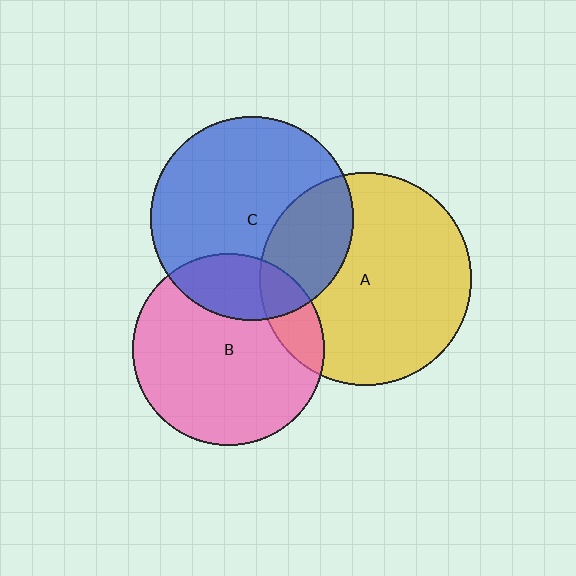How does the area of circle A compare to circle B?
Approximately 1.2 times.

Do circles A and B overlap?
Yes.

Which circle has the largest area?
Circle A (yellow).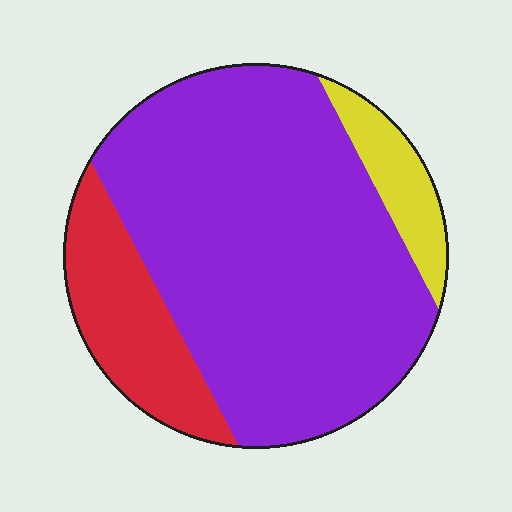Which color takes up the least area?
Yellow, at roughly 10%.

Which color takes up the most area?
Purple, at roughly 75%.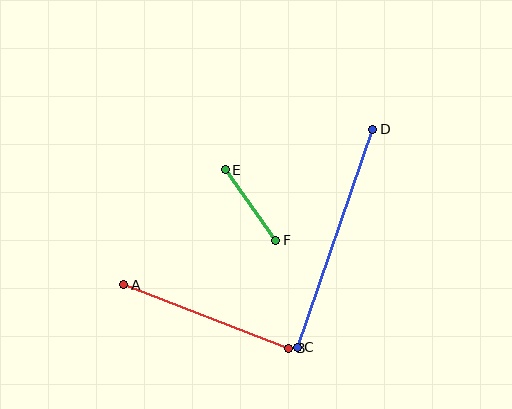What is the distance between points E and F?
The distance is approximately 87 pixels.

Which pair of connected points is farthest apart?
Points C and D are farthest apart.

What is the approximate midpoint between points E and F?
The midpoint is at approximately (251, 205) pixels.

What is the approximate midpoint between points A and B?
The midpoint is at approximately (206, 317) pixels.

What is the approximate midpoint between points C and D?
The midpoint is at approximately (335, 238) pixels.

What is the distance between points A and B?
The distance is approximately 177 pixels.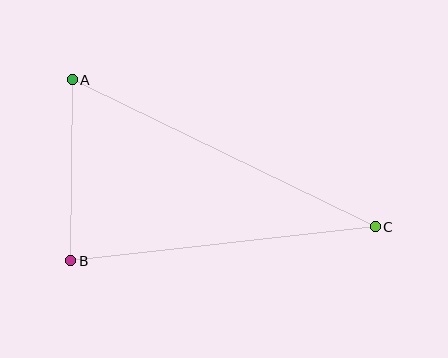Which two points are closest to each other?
Points A and B are closest to each other.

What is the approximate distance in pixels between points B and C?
The distance between B and C is approximately 307 pixels.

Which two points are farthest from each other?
Points A and C are farthest from each other.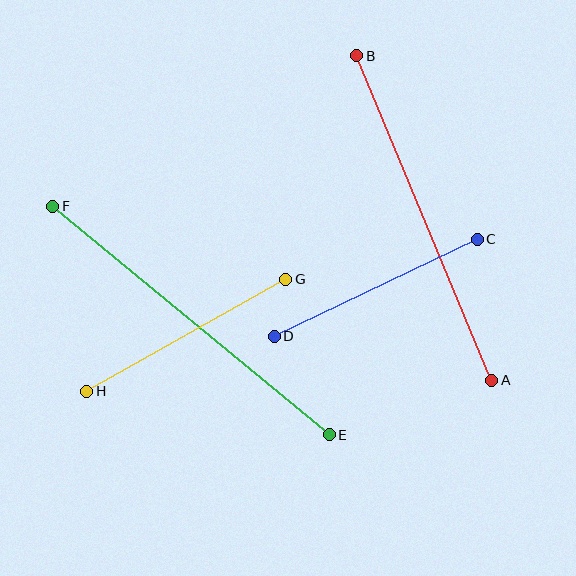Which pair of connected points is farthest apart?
Points E and F are farthest apart.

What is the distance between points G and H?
The distance is approximately 228 pixels.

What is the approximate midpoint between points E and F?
The midpoint is at approximately (191, 321) pixels.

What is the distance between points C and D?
The distance is approximately 225 pixels.